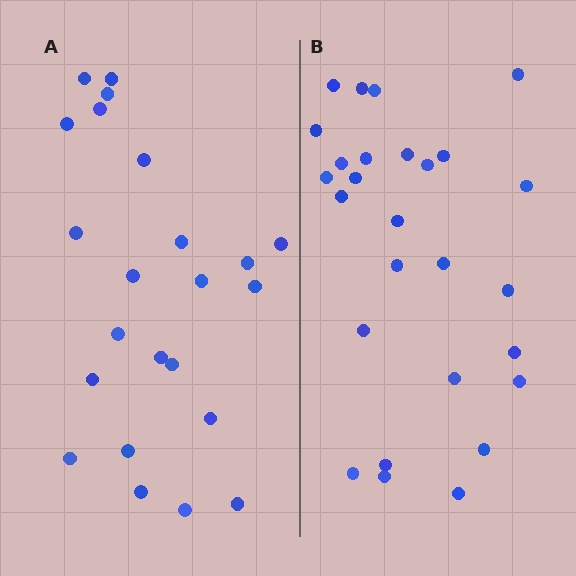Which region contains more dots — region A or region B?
Region B (the right region) has more dots.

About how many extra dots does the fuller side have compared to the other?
Region B has about 4 more dots than region A.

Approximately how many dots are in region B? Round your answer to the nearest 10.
About 30 dots. (The exact count is 27, which rounds to 30.)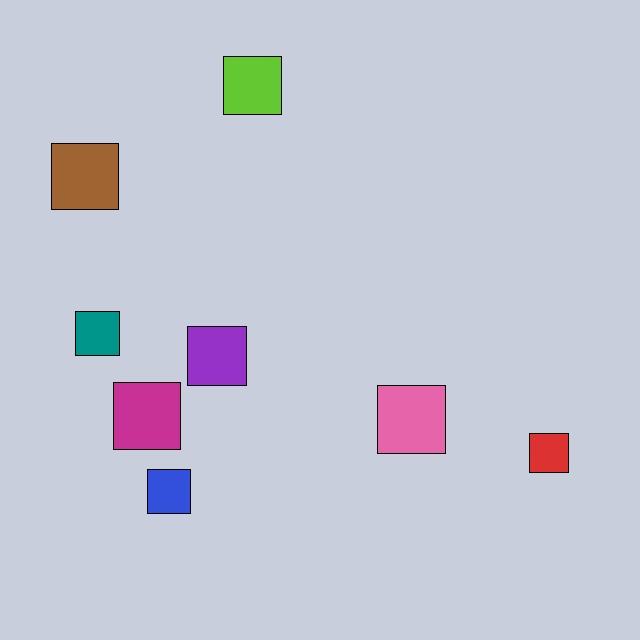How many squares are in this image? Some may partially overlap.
There are 8 squares.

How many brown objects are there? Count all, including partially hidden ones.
There is 1 brown object.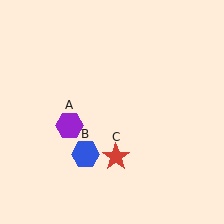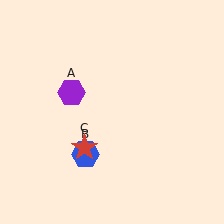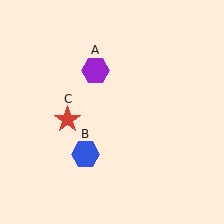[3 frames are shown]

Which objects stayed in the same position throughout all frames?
Blue hexagon (object B) remained stationary.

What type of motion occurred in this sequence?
The purple hexagon (object A), red star (object C) rotated clockwise around the center of the scene.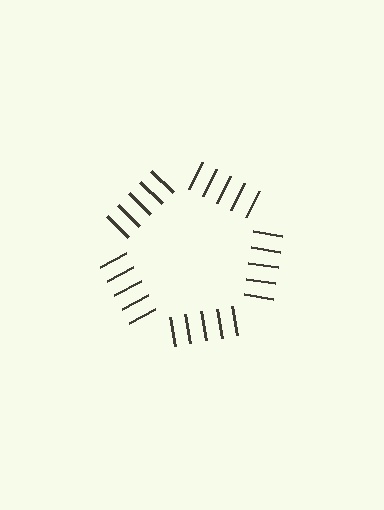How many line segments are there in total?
25 — 5 along each of the 5 edges.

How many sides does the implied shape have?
5 sides — the line-ends trace a pentagon.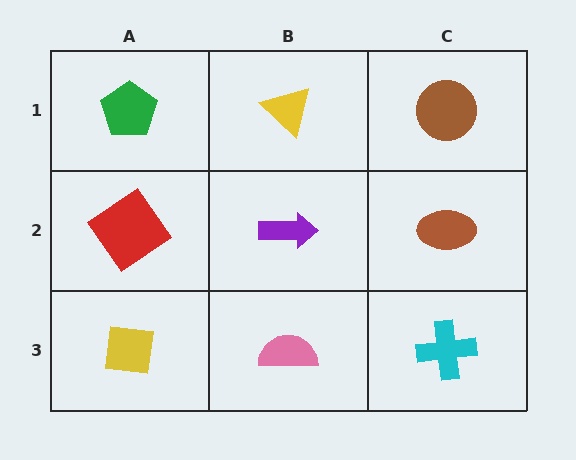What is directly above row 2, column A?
A green pentagon.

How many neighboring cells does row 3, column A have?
2.